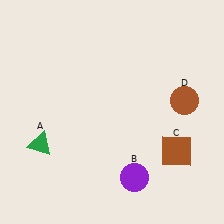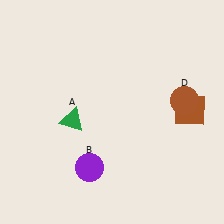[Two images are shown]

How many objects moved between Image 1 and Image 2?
3 objects moved between the two images.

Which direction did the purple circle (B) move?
The purple circle (B) moved left.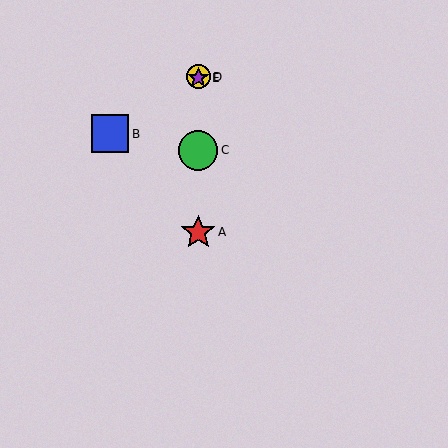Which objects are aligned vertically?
Objects A, C, D, E are aligned vertically.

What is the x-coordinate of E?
Object E is at x≈198.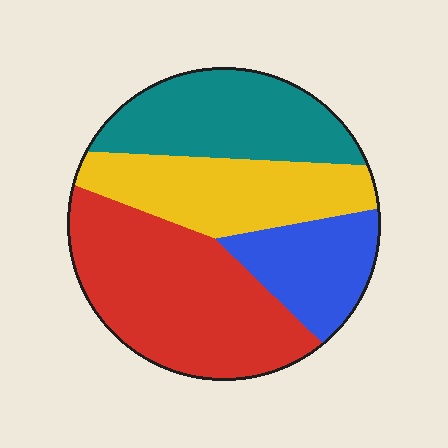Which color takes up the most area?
Red, at roughly 35%.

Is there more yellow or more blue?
Yellow.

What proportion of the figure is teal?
Teal covers around 25% of the figure.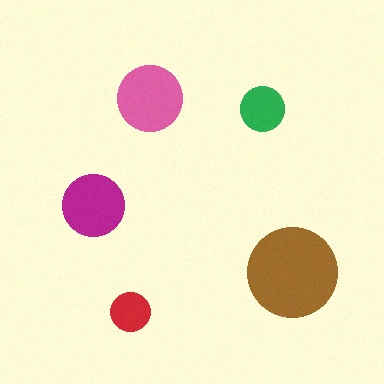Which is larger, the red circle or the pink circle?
The pink one.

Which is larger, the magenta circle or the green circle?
The magenta one.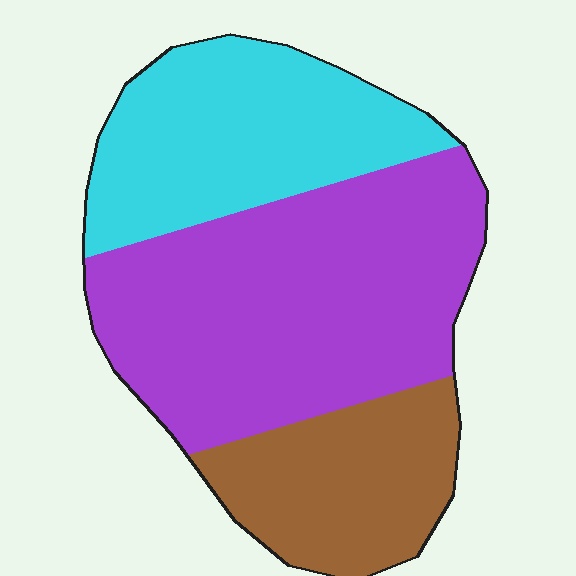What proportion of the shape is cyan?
Cyan takes up about one third (1/3) of the shape.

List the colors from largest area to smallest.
From largest to smallest: purple, cyan, brown.